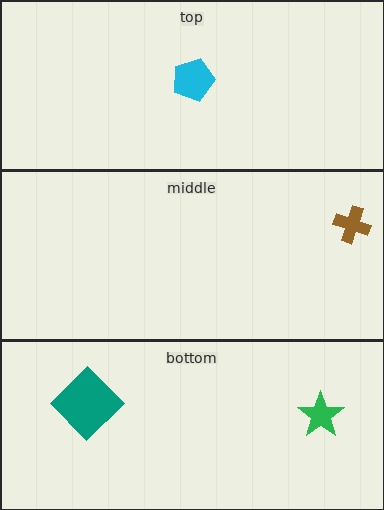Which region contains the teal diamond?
The bottom region.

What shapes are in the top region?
The cyan pentagon.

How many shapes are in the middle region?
1.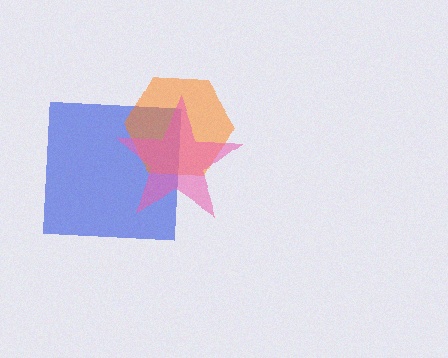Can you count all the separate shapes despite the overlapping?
Yes, there are 3 separate shapes.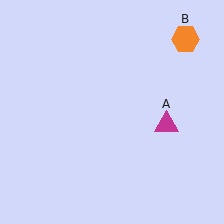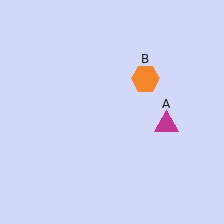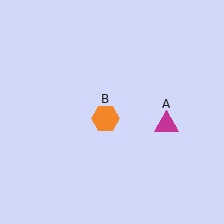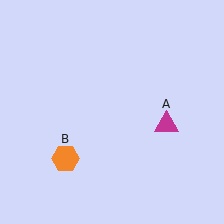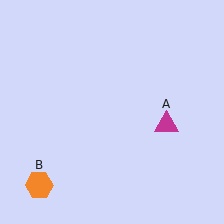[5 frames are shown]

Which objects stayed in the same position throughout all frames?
Magenta triangle (object A) remained stationary.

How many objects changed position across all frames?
1 object changed position: orange hexagon (object B).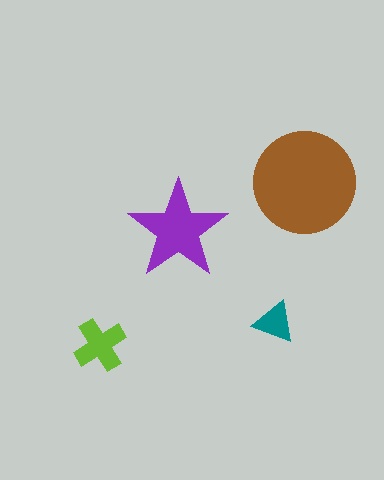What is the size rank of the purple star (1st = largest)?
2nd.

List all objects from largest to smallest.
The brown circle, the purple star, the lime cross, the teal triangle.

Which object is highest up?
The brown circle is topmost.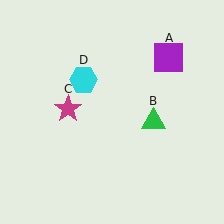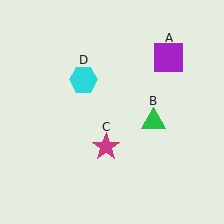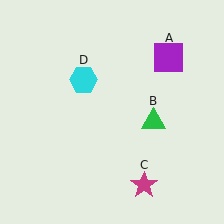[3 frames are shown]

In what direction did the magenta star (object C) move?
The magenta star (object C) moved down and to the right.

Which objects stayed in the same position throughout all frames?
Purple square (object A) and green triangle (object B) and cyan hexagon (object D) remained stationary.